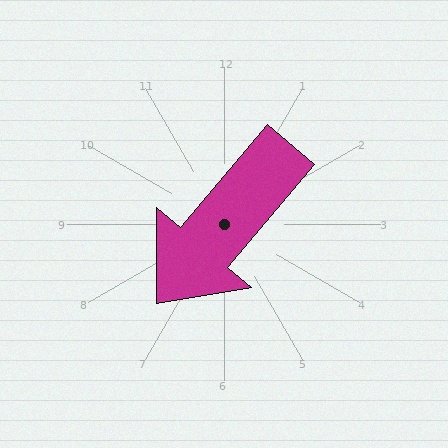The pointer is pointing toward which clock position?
Roughly 7 o'clock.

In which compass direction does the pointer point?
Southwest.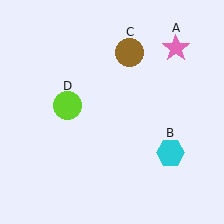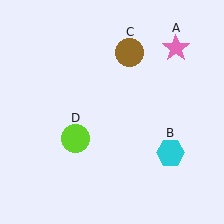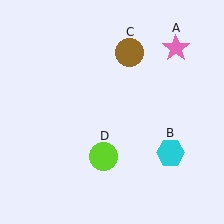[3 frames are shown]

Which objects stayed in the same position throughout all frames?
Pink star (object A) and cyan hexagon (object B) and brown circle (object C) remained stationary.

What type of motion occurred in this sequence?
The lime circle (object D) rotated counterclockwise around the center of the scene.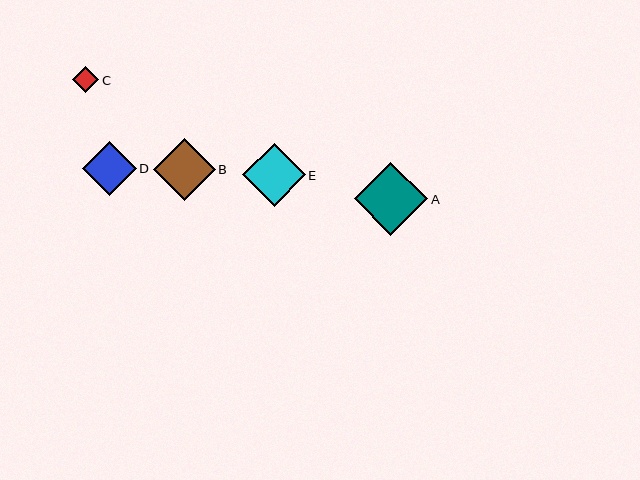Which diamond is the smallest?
Diamond C is the smallest with a size of approximately 26 pixels.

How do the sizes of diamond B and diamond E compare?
Diamond B and diamond E are approximately the same size.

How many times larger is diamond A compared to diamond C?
Diamond A is approximately 2.8 times the size of diamond C.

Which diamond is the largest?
Diamond A is the largest with a size of approximately 73 pixels.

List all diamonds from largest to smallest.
From largest to smallest: A, B, E, D, C.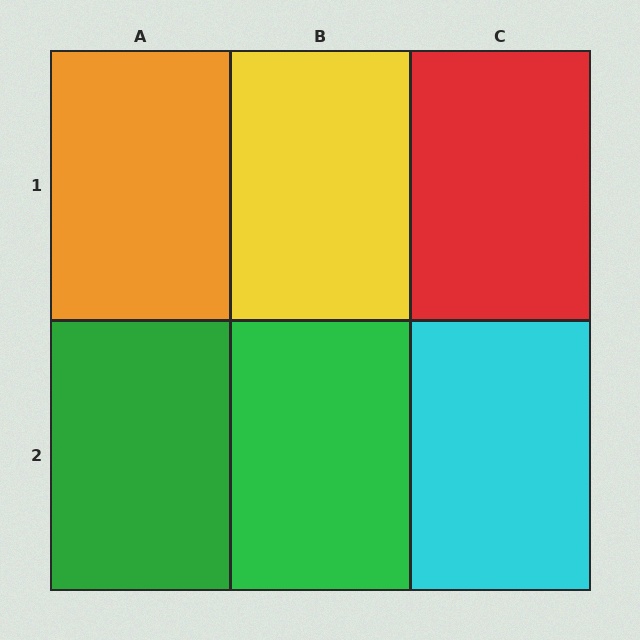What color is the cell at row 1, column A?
Orange.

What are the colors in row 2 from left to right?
Green, green, cyan.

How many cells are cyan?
1 cell is cyan.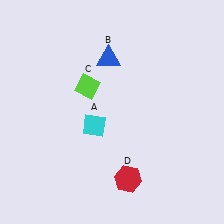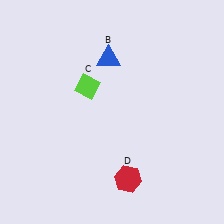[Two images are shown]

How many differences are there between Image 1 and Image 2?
There is 1 difference between the two images.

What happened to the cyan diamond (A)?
The cyan diamond (A) was removed in Image 2. It was in the bottom-left area of Image 1.